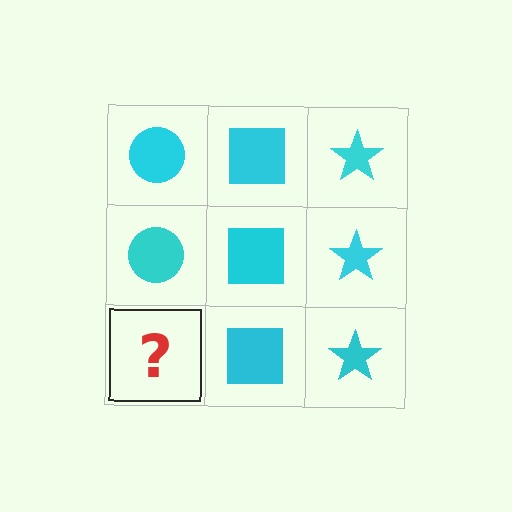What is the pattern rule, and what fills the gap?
The rule is that each column has a consistent shape. The gap should be filled with a cyan circle.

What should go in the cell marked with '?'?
The missing cell should contain a cyan circle.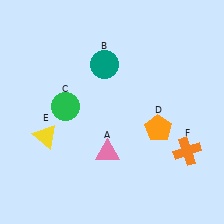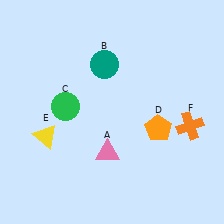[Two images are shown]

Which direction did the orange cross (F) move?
The orange cross (F) moved up.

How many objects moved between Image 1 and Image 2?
1 object moved between the two images.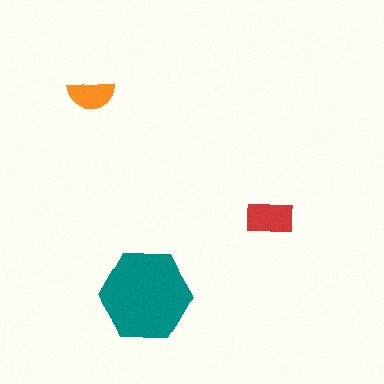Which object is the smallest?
The orange semicircle.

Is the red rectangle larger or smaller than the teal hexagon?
Smaller.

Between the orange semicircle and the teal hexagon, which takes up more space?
The teal hexagon.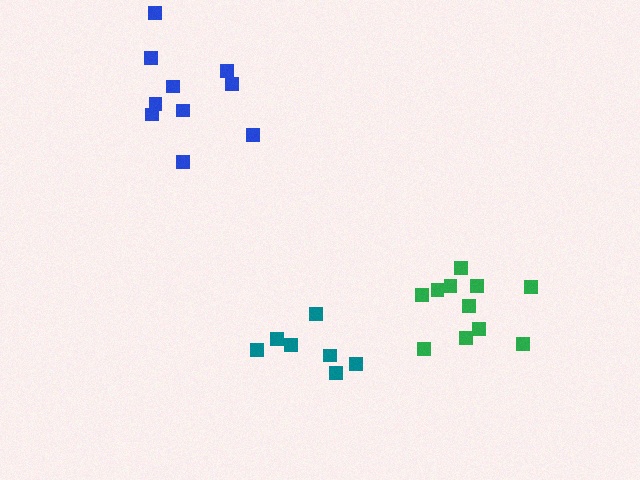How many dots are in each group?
Group 1: 7 dots, Group 2: 11 dots, Group 3: 10 dots (28 total).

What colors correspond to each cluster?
The clusters are colored: teal, green, blue.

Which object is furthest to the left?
The blue cluster is leftmost.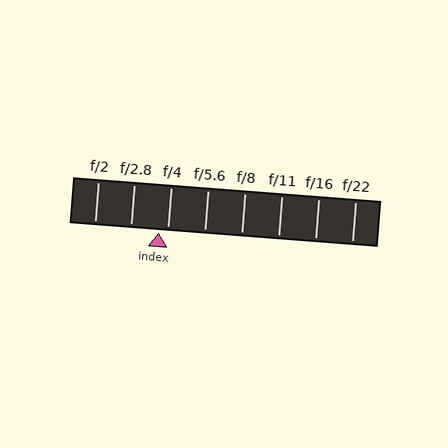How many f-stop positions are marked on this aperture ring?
There are 8 f-stop positions marked.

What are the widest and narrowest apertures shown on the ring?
The widest aperture shown is f/2 and the narrowest is f/22.